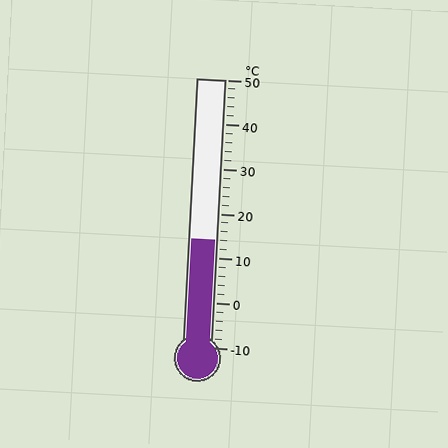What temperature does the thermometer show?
The thermometer shows approximately 14°C.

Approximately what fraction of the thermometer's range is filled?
The thermometer is filled to approximately 40% of its range.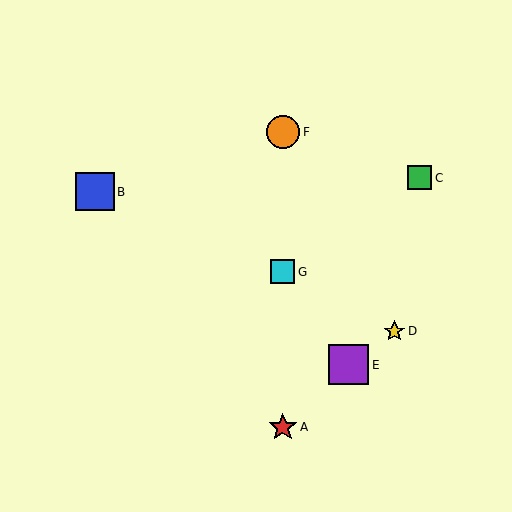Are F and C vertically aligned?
No, F is at x≈283 and C is at x≈420.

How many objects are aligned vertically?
3 objects (A, F, G) are aligned vertically.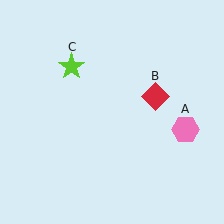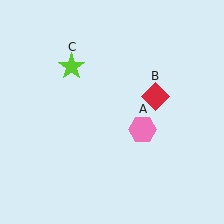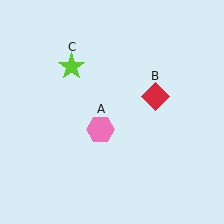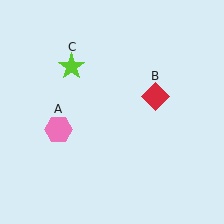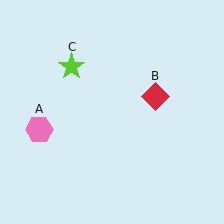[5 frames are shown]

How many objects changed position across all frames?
1 object changed position: pink hexagon (object A).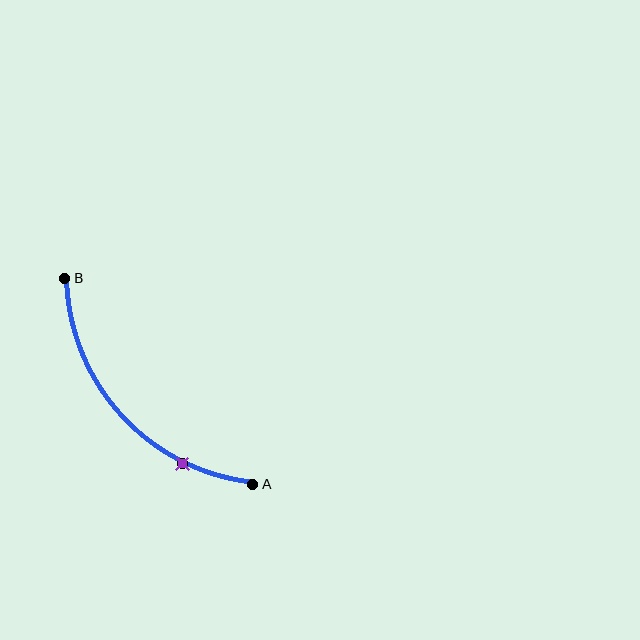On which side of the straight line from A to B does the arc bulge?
The arc bulges below and to the left of the straight line connecting A and B.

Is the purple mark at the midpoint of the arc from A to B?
No. The purple mark lies on the arc but is closer to endpoint A. The arc midpoint would be at the point on the curve equidistant along the arc from both A and B.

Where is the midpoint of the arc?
The arc midpoint is the point on the curve farthest from the straight line joining A and B. It sits below and to the left of that line.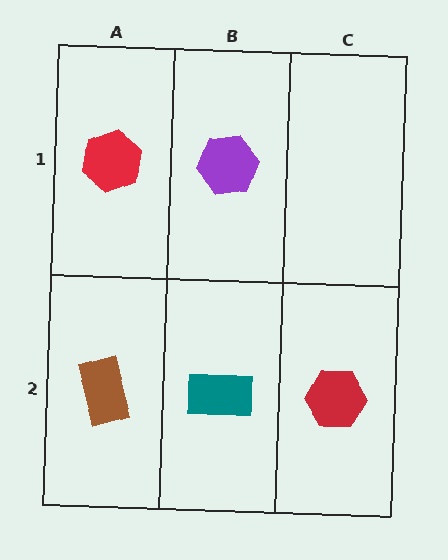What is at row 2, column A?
A brown rectangle.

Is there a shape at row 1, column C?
No, that cell is empty.